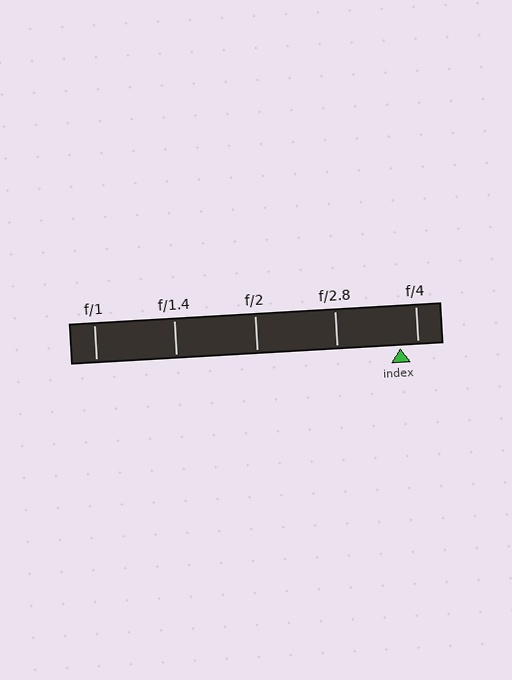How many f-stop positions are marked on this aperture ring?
There are 5 f-stop positions marked.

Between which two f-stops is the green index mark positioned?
The index mark is between f/2.8 and f/4.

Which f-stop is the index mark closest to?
The index mark is closest to f/4.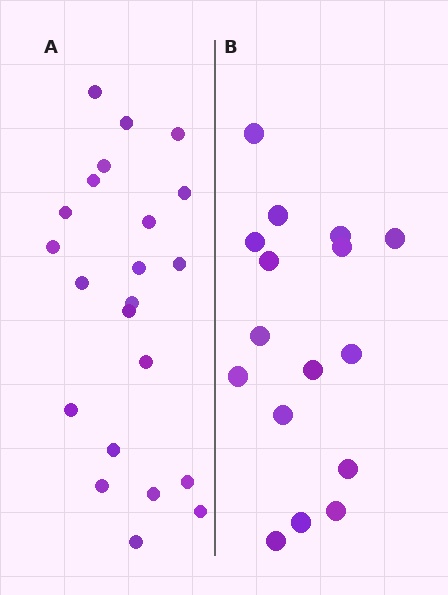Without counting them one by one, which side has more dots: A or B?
Region A (the left region) has more dots.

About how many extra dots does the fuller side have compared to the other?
Region A has about 6 more dots than region B.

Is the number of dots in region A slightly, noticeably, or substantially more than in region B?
Region A has noticeably more, but not dramatically so. The ratio is roughly 1.4 to 1.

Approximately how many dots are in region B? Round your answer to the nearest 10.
About 20 dots. (The exact count is 16, which rounds to 20.)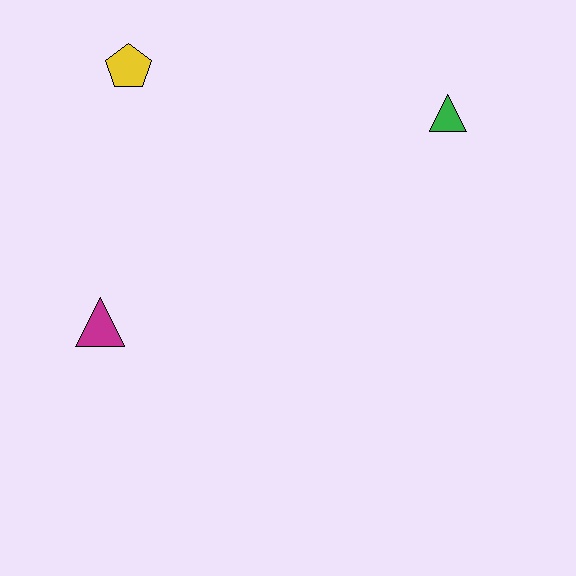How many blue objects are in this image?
There are no blue objects.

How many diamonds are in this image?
There are no diamonds.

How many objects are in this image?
There are 3 objects.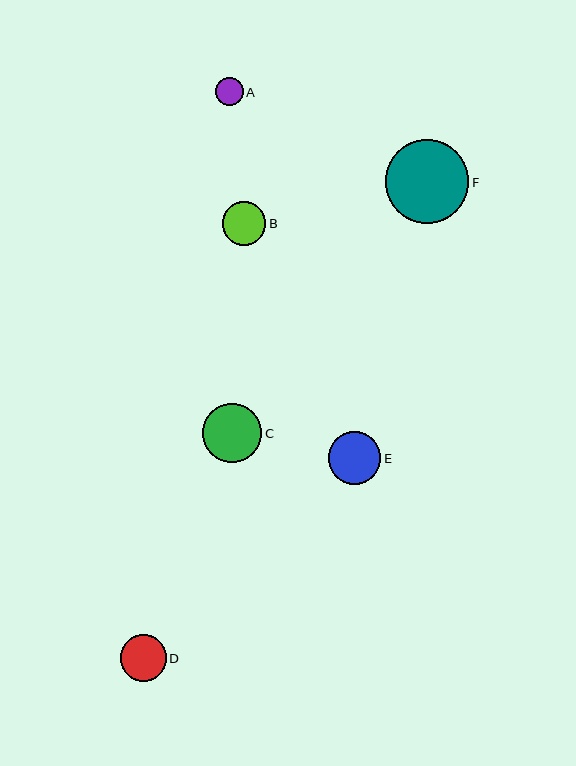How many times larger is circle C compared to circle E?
Circle C is approximately 1.1 times the size of circle E.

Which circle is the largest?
Circle F is the largest with a size of approximately 84 pixels.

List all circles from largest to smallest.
From largest to smallest: F, C, E, D, B, A.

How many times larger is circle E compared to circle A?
Circle E is approximately 1.9 times the size of circle A.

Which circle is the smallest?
Circle A is the smallest with a size of approximately 28 pixels.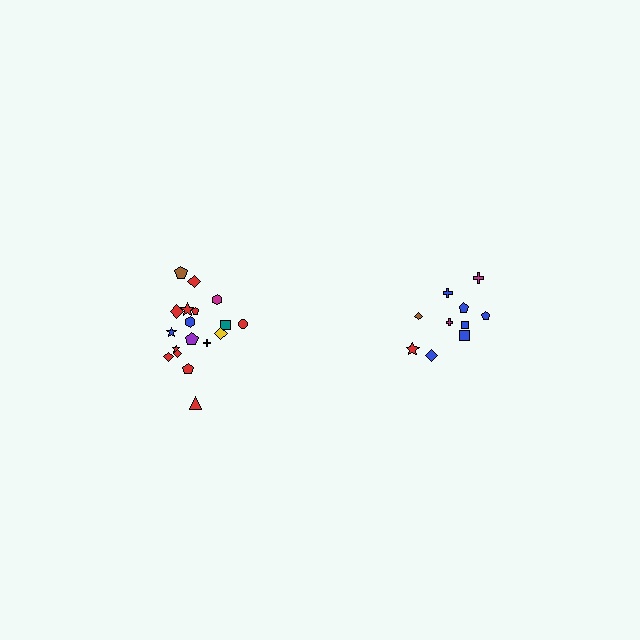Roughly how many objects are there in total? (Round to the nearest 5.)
Roughly 30 objects in total.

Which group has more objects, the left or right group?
The left group.